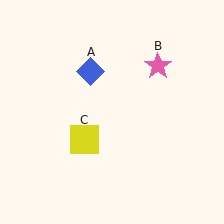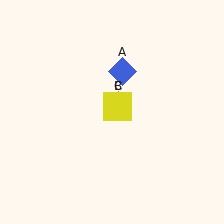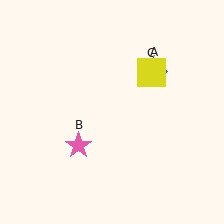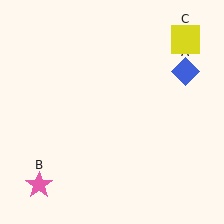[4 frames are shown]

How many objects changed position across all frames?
3 objects changed position: blue diamond (object A), pink star (object B), yellow square (object C).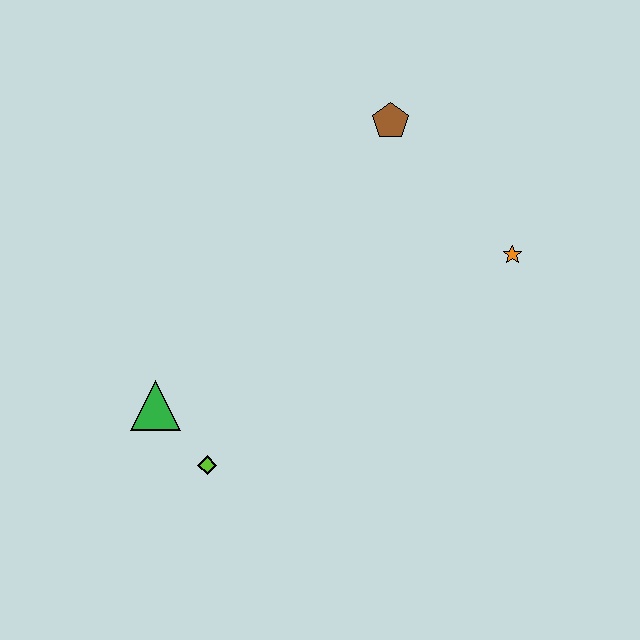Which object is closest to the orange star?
The brown pentagon is closest to the orange star.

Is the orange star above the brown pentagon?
No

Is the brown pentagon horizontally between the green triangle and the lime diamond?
No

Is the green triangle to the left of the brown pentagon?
Yes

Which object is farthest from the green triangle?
The orange star is farthest from the green triangle.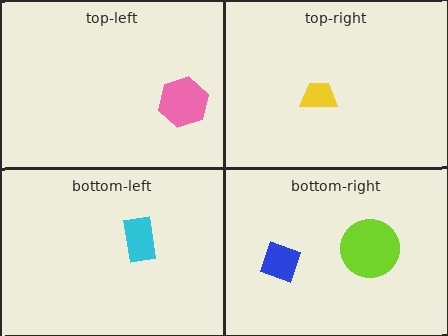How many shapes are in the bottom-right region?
2.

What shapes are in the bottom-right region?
The blue diamond, the lime circle.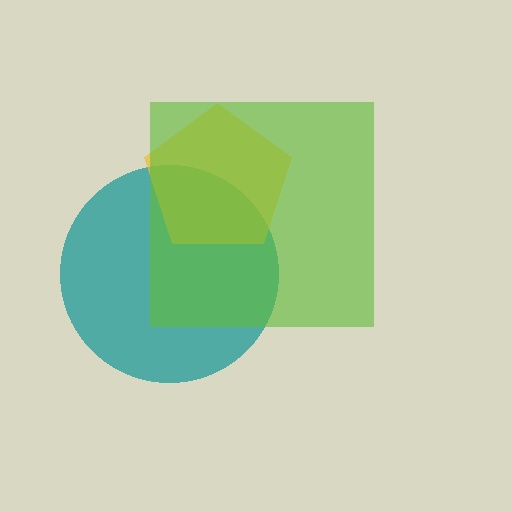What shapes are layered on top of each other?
The layered shapes are: a teal circle, a yellow pentagon, a lime square.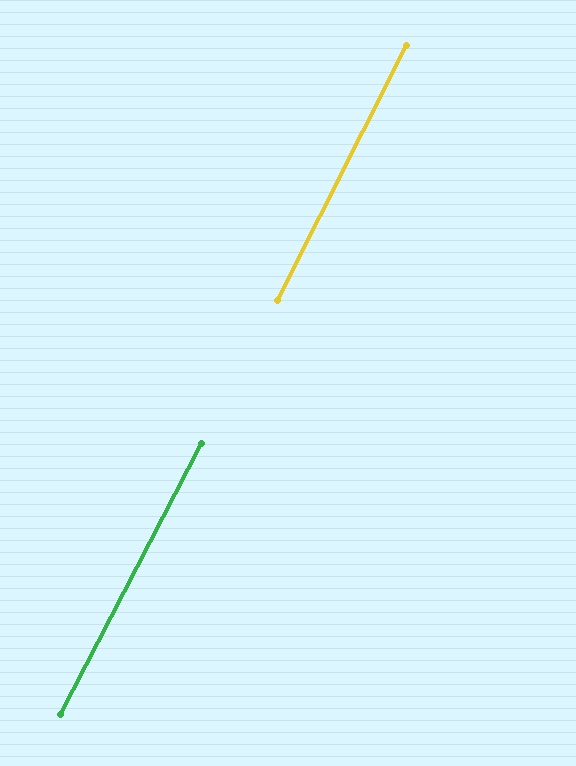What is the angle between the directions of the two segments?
Approximately 1 degree.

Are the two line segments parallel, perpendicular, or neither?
Parallel — their directions differ by only 0.5°.